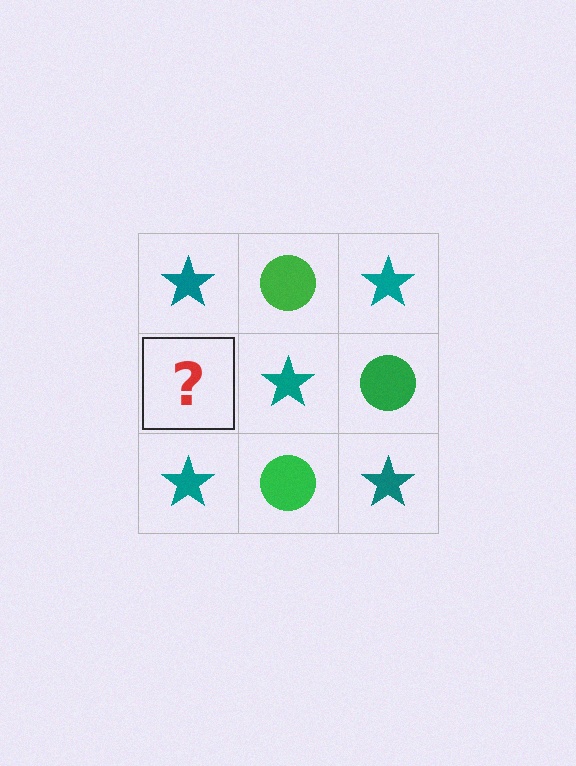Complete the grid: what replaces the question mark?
The question mark should be replaced with a green circle.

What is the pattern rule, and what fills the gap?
The rule is that it alternates teal star and green circle in a checkerboard pattern. The gap should be filled with a green circle.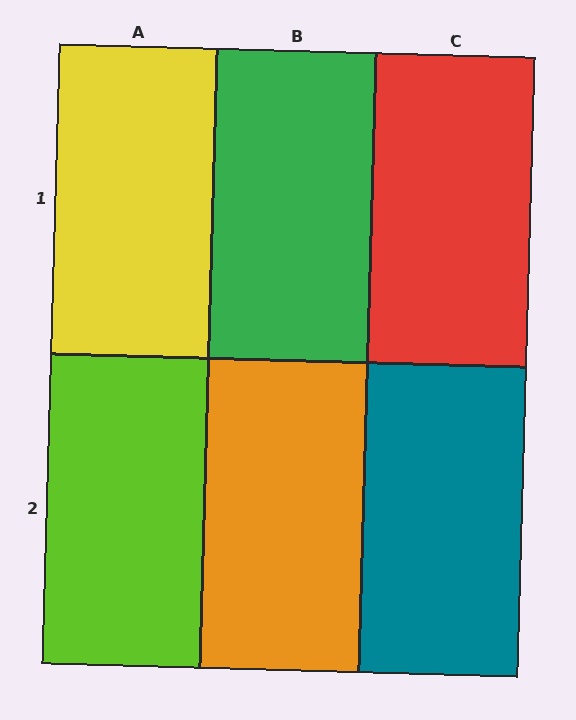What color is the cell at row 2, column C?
Teal.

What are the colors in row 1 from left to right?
Yellow, green, red.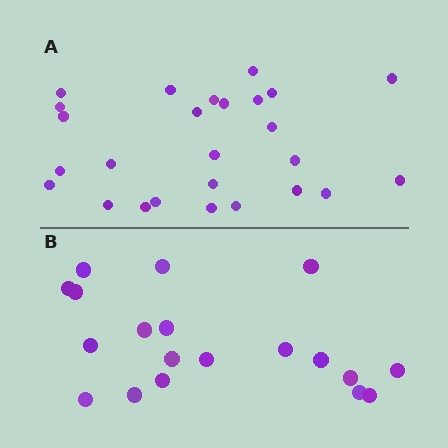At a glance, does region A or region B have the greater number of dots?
Region A (the top region) has more dots.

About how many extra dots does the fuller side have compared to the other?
Region A has roughly 8 or so more dots than region B.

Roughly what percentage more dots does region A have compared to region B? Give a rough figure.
About 35% more.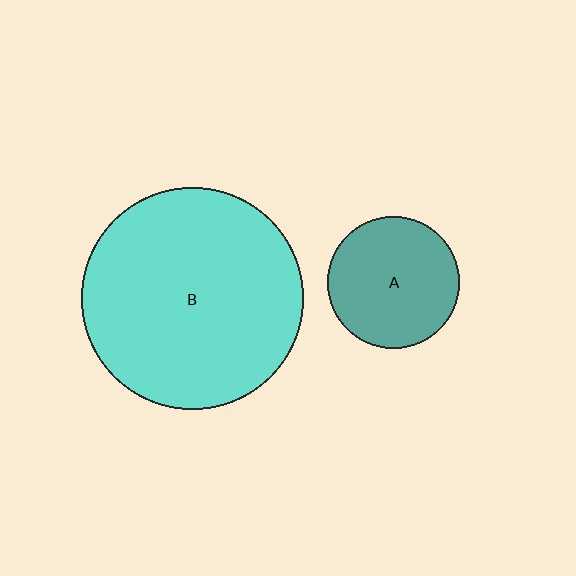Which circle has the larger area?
Circle B (cyan).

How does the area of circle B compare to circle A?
Approximately 2.8 times.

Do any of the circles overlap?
No, none of the circles overlap.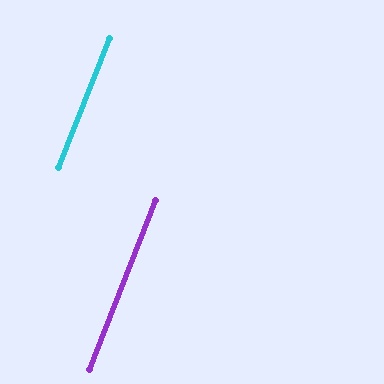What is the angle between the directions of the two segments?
Approximately 0 degrees.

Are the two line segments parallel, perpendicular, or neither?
Parallel — their directions differ by only 0.1°.